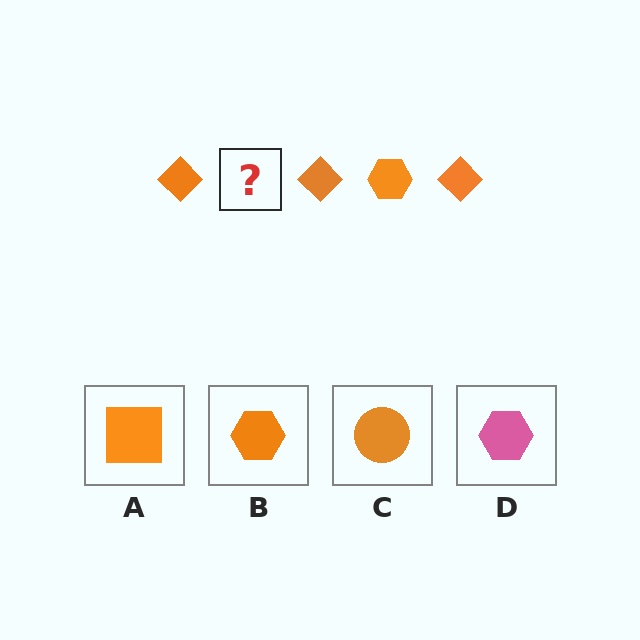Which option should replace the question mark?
Option B.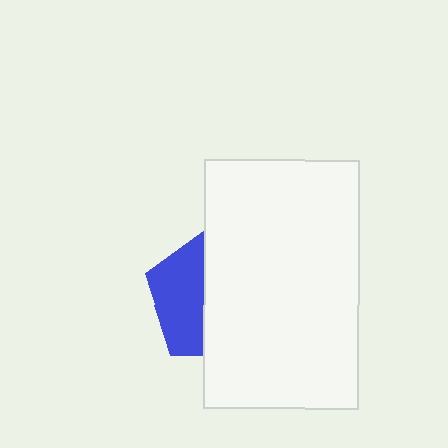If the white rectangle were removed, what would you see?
You would see the complete blue pentagon.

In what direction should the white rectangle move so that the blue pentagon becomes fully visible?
The white rectangle should move right. That is the shortest direction to clear the overlap and leave the blue pentagon fully visible.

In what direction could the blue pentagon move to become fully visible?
The blue pentagon could move left. That would shift it out from behind the white rectangle entirely.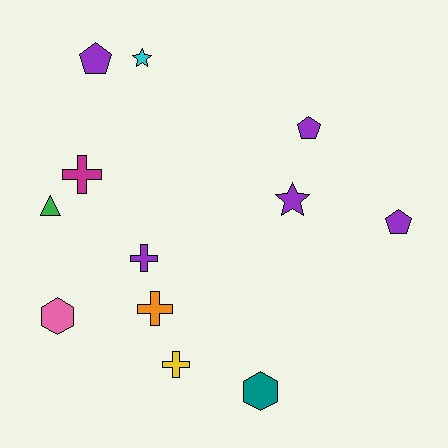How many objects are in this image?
There are 12 objects.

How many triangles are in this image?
There is 1 triangle.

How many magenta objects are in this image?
There is 1 magenta object.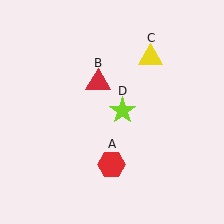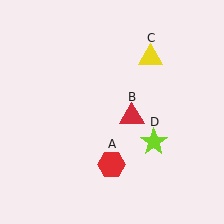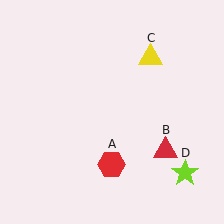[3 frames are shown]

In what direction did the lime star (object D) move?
The lime star (object D) moved down and to the right.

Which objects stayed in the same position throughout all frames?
Red hexagon (object A) and yellow triangle (object C) remained stationary.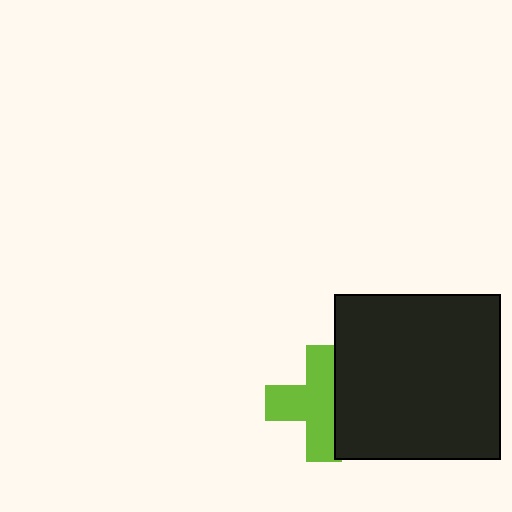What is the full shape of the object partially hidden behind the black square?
The partially hidden object is a lime cross.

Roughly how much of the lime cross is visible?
Most of it is visible (roughly 67%).